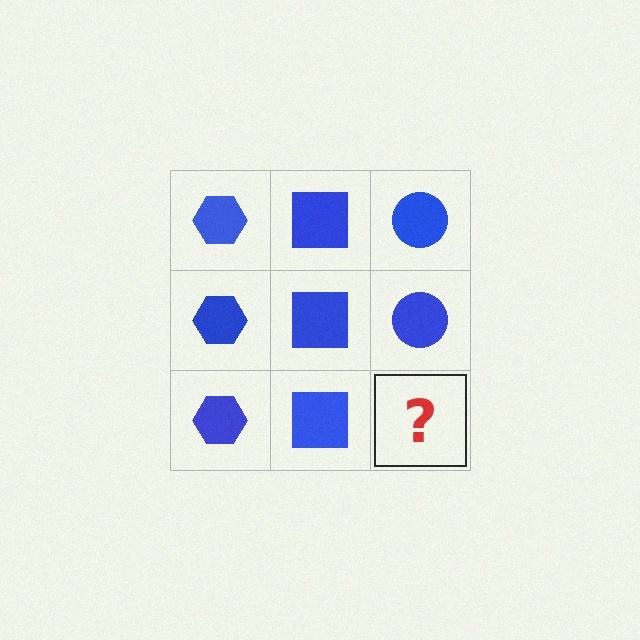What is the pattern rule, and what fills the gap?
The rule is that each column has a consistent shape. The gap should be filled with a blue circle.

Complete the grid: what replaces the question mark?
The question mark should be replaced with a blue circle.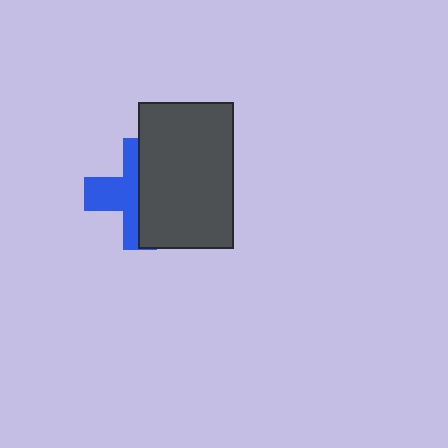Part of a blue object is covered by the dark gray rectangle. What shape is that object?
It is a cross.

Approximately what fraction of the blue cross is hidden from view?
Roughly 55% of the blue cross is hidden behind the dark gray rectangle.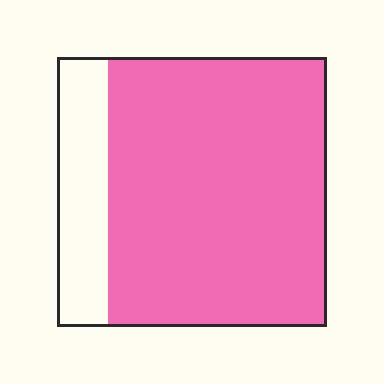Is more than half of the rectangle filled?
Yes.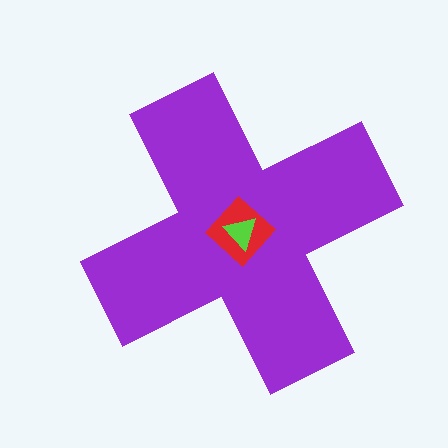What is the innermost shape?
The lime triangle.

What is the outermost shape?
The purple cross.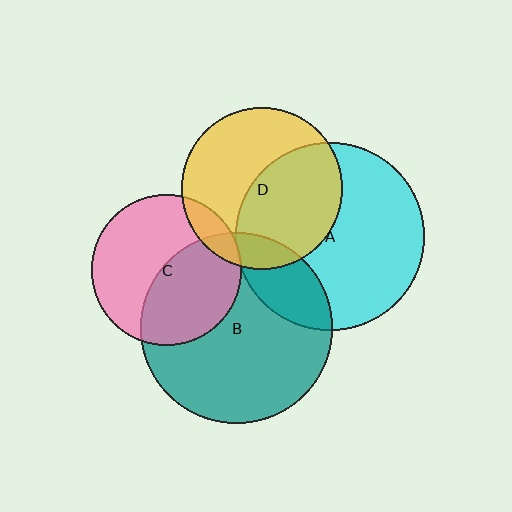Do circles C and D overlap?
Yes.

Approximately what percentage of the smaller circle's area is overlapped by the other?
Approximately 10%.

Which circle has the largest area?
Circle B (teal).